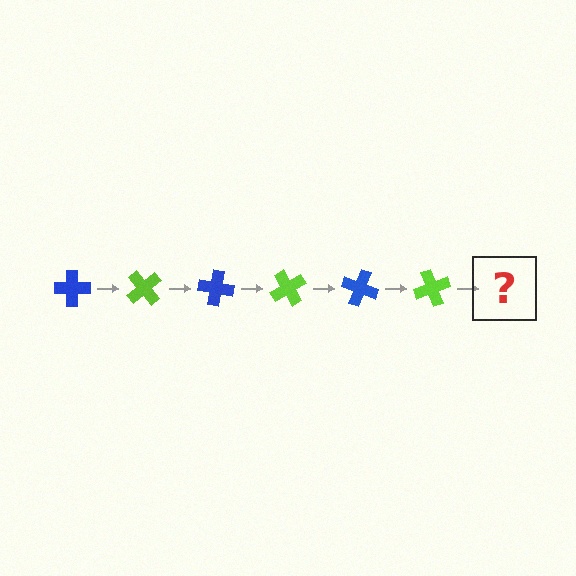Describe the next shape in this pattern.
It should be a blue cross, rotated 300 degrees from the start.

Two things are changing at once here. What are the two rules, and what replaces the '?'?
The two rules are that it rotates 50 degrees each step and the color cycles through blue and lime. The '?' should be a blue cross, rotated 300 degrees from the start.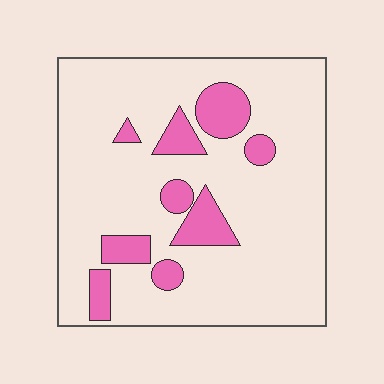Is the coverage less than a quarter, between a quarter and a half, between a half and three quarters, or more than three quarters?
Less than a quarter.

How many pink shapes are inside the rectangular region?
9.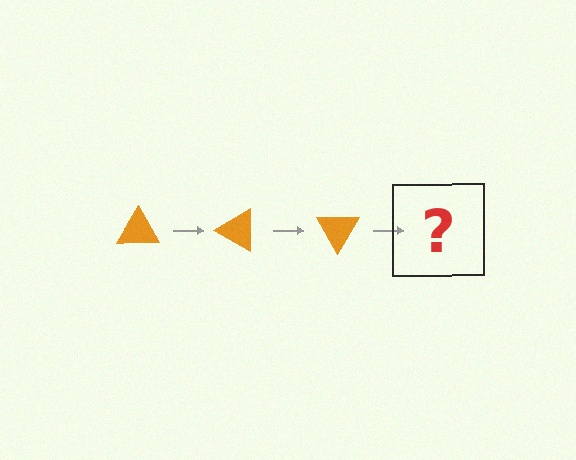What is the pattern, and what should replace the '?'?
The pattern is that the triangle rotates 30 degrees each step. The '?' should be an orange triangle rotated 90 degrees.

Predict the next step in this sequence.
The next step is an orange triangle rotated 90 degrees.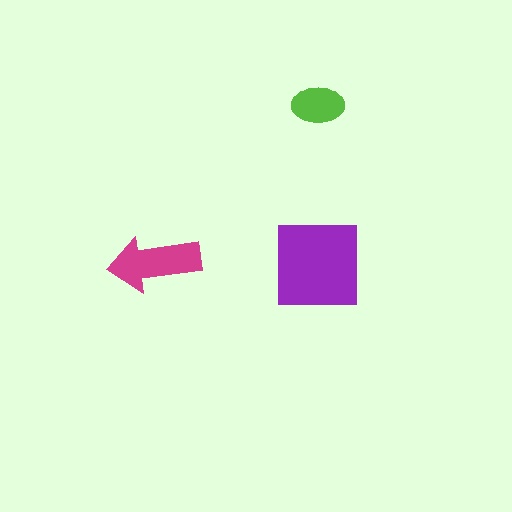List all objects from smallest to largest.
The lime ellipse, the magenta arrow, the purple square.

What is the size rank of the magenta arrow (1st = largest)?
2nd.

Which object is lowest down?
The purple square is bottommost.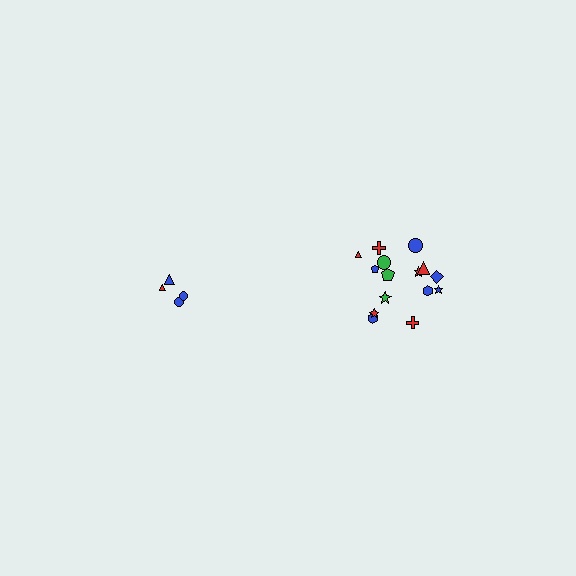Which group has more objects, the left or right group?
The right group.